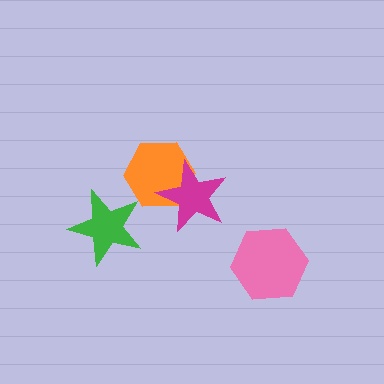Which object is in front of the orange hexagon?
The magenta star is in front of the orange hexagon.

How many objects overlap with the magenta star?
1 object overlaps with the magenta star.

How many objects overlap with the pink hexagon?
0 objects overlap with the pink hexagon.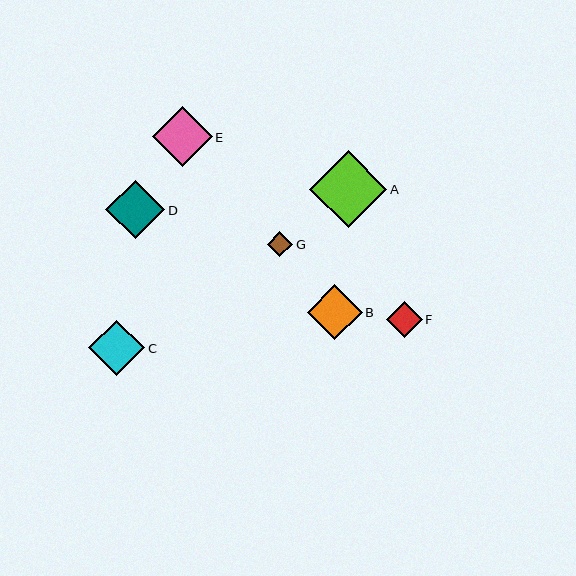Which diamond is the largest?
Diamond A is the largest with a size of approximately 77 pixels.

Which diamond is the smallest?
Diamond G is the smallest with a size of approximately 25 pixels.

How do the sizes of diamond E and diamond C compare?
Diamond E and diamond C are approximately the same size.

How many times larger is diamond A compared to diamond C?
Diamond A is approximately 1.4 times the size of diamond C.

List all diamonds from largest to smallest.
From largest to smallest: A, E, D, C, B, F, G.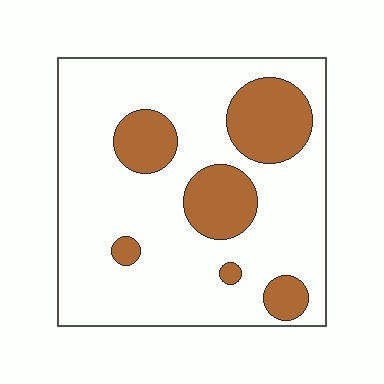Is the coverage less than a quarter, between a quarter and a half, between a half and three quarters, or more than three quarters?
Less than a quarter.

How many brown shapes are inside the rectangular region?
6.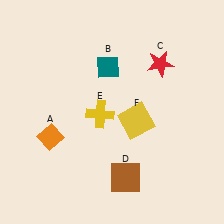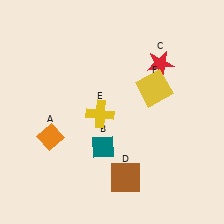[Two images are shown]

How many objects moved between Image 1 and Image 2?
2 objects moved between the two images.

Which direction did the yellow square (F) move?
The yellow square (F) moved up.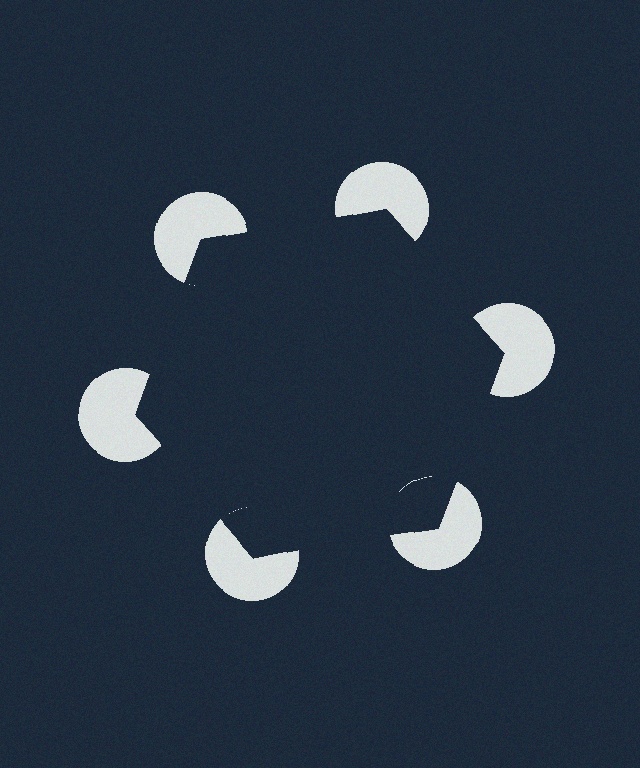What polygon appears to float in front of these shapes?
An illusory hexagon — its edges are inferred from the aligned wedge cuts in the pac-man discs, not physically drawn.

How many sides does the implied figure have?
6 sides.